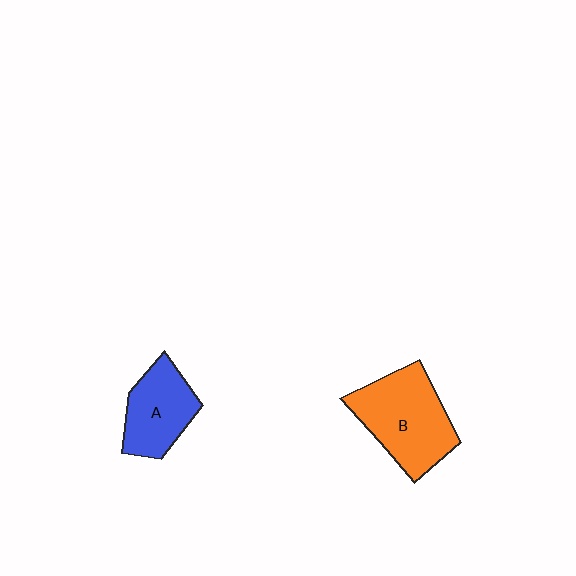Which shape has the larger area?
Shape B (orange).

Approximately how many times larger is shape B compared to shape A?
Approximately 1.4 times.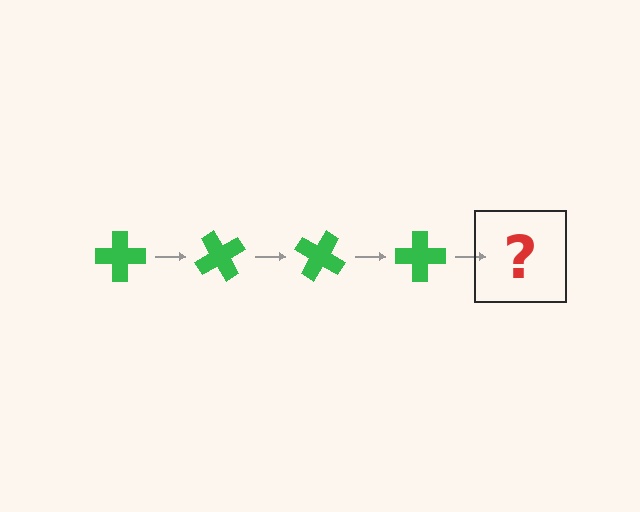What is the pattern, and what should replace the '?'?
The pattern is that the cross rotates 60 degrees each step. The '?' should be a green cross rotated 240 degrees.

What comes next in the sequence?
The next element should be a green cross rotated 240 degrees.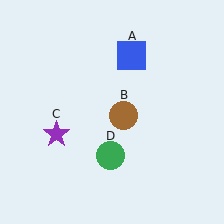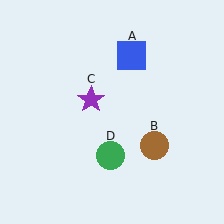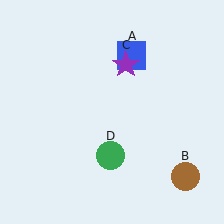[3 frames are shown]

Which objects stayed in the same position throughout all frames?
Blue square (object A) and green circle (object D) remained stationary.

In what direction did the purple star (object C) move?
The purple star (object C) moved up and to the right.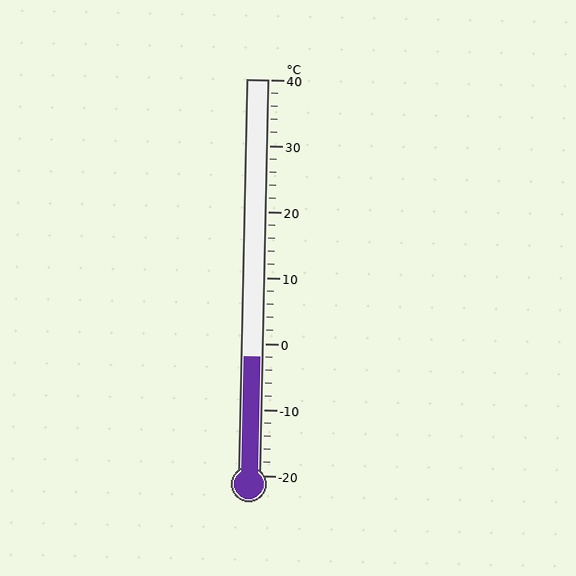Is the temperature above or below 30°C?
The temperature is below 30°C.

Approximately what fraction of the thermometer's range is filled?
The thermometer is filled to approximately 30% of its range.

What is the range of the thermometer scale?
The thermometer scale ranges from -20°C to 40°C.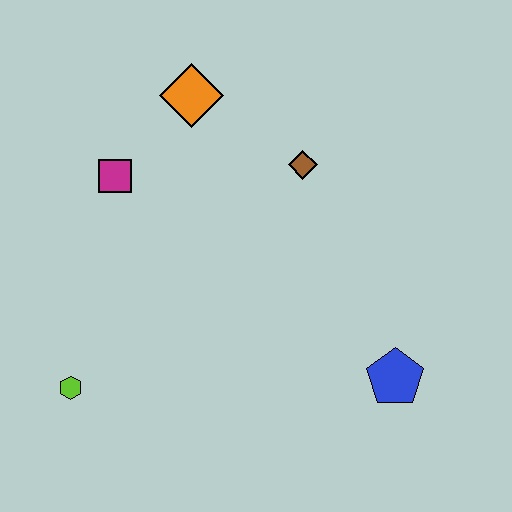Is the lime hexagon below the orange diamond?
Yes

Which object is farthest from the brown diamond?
The lime hexagon is farthest from the brown diamond.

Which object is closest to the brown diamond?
The orange diamond is closest to the brown diamond.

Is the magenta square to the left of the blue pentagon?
Yes